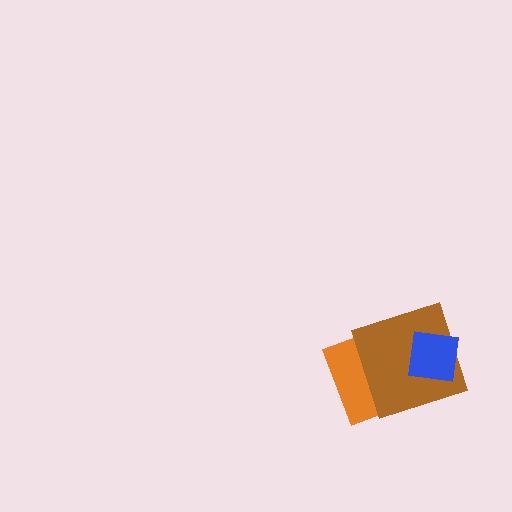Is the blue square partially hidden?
No, no other shape covers it.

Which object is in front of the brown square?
The blue square is in front of the brown square.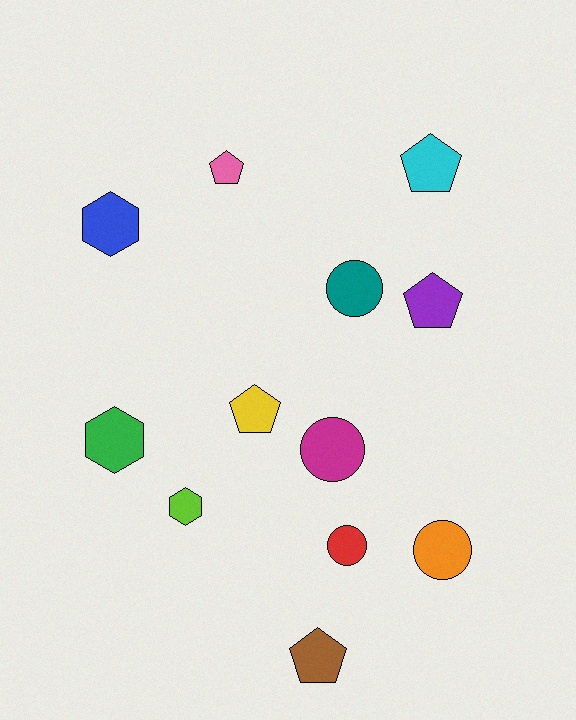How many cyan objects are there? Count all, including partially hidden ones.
There is 1 cyan object.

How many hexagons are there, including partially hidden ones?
There are 3 hexagons.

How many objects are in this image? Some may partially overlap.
There are 12 objects.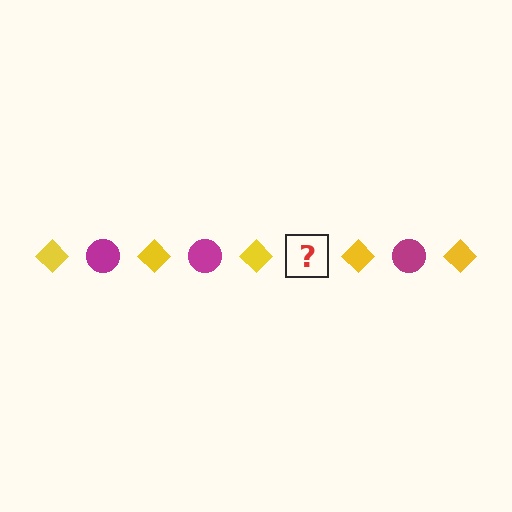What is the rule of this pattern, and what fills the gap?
The rule is that the pattern alternates between yellow diamond and magenta circle. The gap should be filled with a magenta circle.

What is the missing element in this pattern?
The missing element is a magenta circle.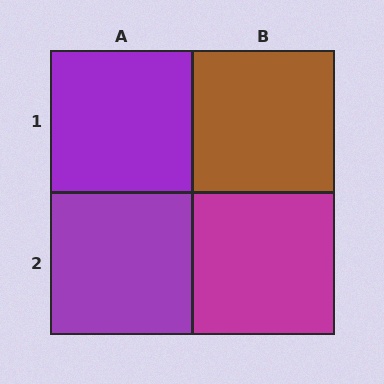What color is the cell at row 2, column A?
Purple.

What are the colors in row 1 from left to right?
Purple, brown.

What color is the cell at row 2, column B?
Magenta.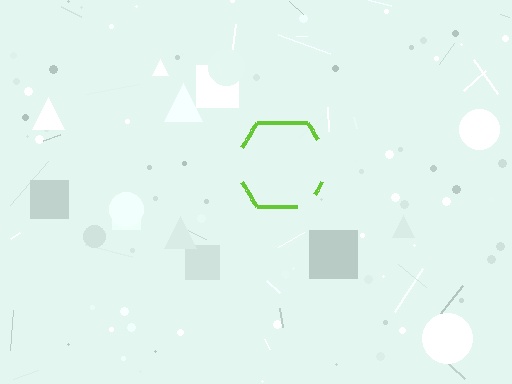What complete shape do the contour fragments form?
The contour fragments form a hexagon.